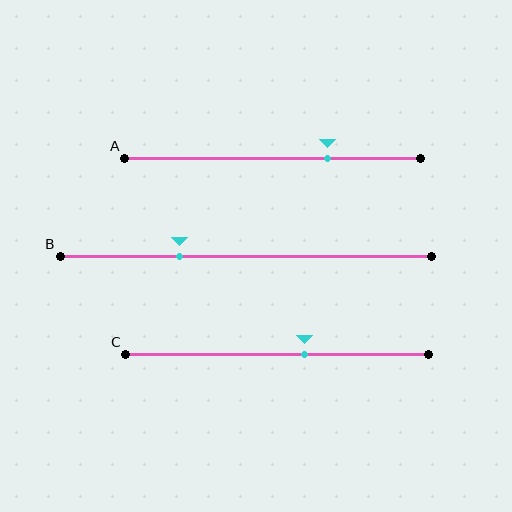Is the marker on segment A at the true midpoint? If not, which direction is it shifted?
No, the marker on segment A is shifted to the right by about 19% of the segment length.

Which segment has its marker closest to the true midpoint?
Segment C has its marker closest to the true midpoint.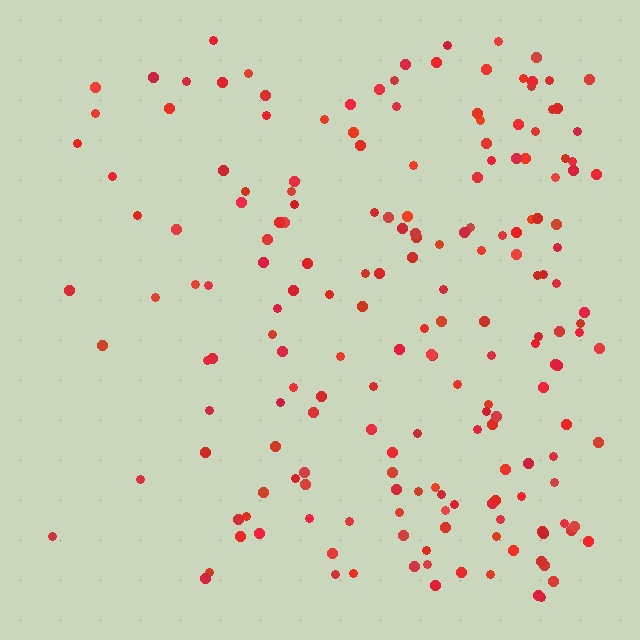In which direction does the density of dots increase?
From left to right, with the right side densest.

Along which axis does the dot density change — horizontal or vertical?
Horizontal.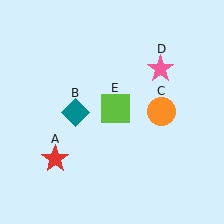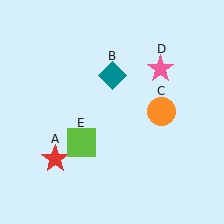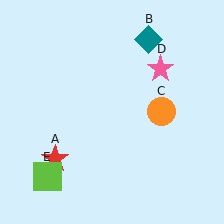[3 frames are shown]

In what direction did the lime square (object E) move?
The lime square (object E) moved down and to the left.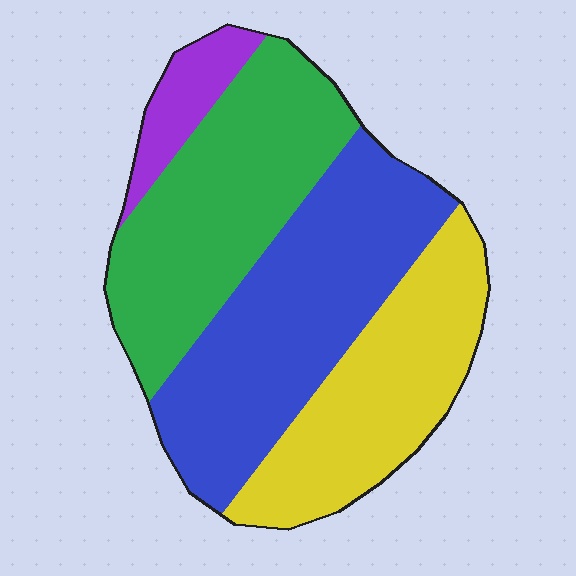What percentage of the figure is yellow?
Yellow takes up about one quarter (1/4) of the figure.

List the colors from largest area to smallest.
From largest to smallest: blue, green, yellow, purple.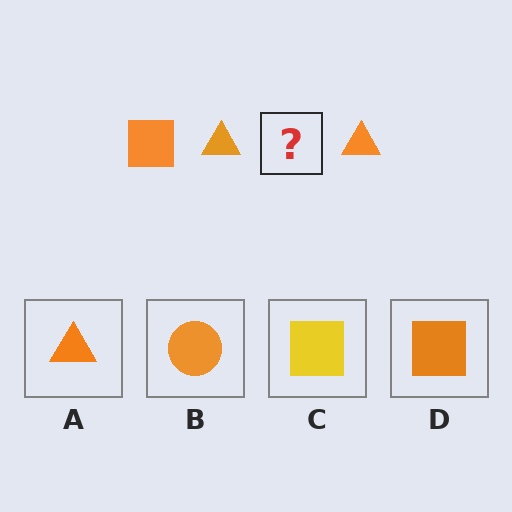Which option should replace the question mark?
Option D.